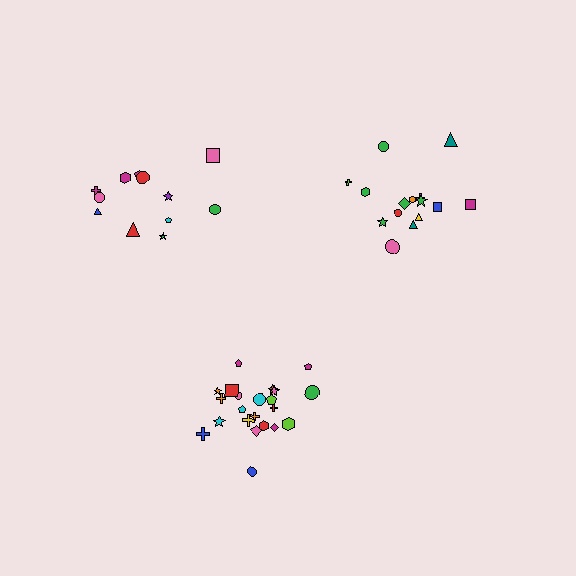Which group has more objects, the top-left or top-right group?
The top-right group.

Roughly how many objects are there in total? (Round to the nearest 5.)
Roughly 50 objects in total.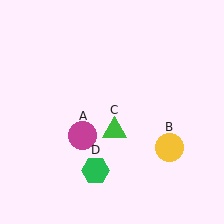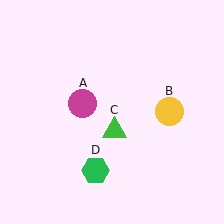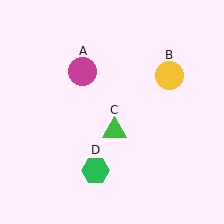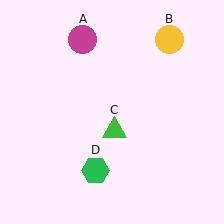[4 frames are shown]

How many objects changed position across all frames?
2 objects changed position: magenta circle (object A), yellow circle (object B).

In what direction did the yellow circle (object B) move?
The yellow circle (object B) moved up.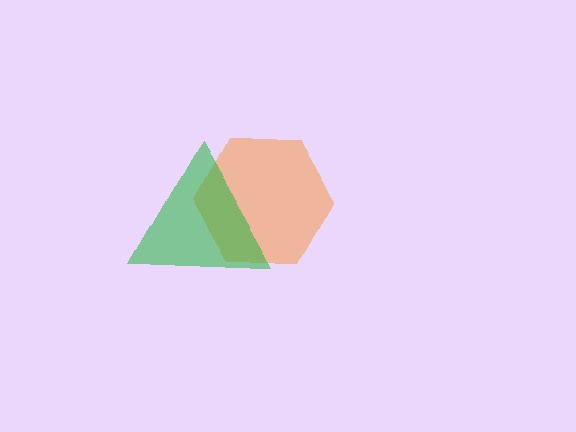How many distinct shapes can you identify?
There are 2 distinct shapes: an orange hexagon, a green triangle.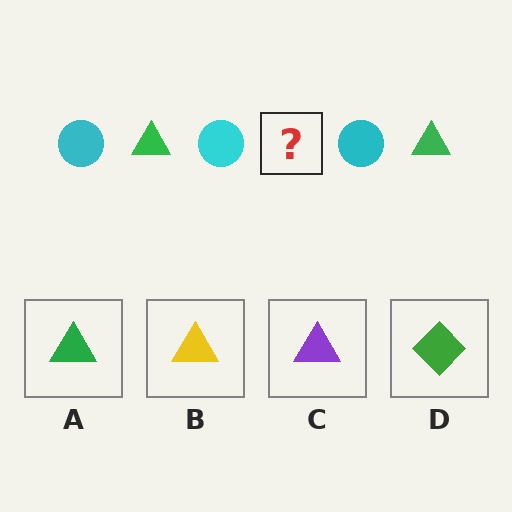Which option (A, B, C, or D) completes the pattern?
A.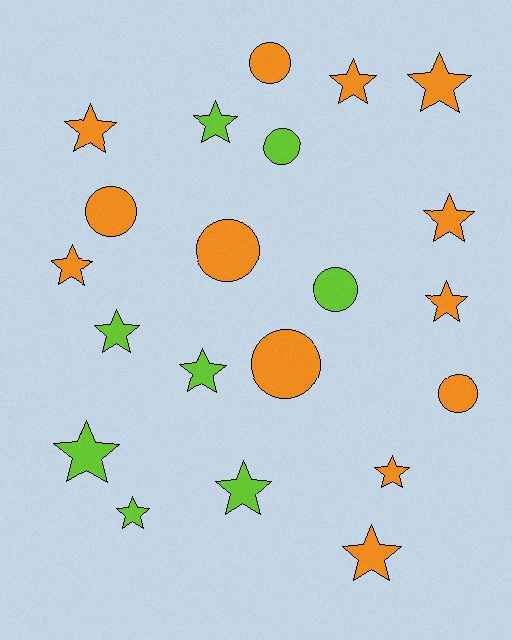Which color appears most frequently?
Orange, with 13 objects.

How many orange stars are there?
There are 8 orange stars.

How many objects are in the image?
There are 21 objects.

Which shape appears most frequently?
Star, with 14 objects.